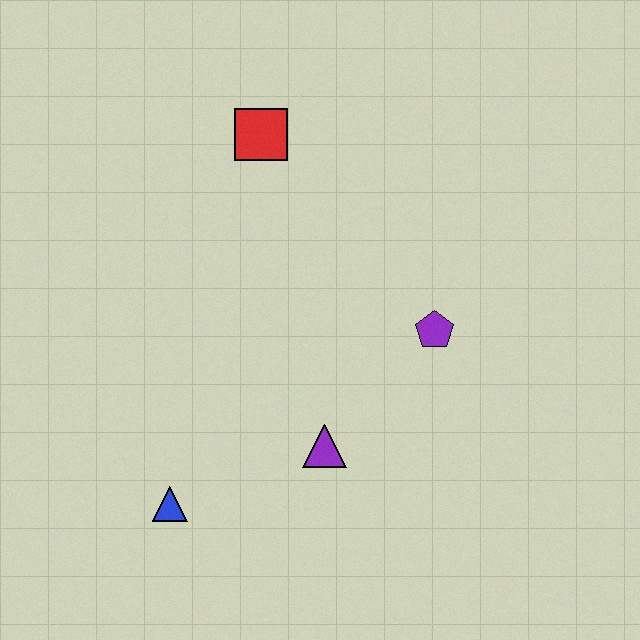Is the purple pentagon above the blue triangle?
Yes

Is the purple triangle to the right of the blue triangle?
Yes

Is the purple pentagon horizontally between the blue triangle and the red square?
No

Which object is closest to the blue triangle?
The purple triangle is closest to the blue triangle.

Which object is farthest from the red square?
The blue triangle is farthest from the red square.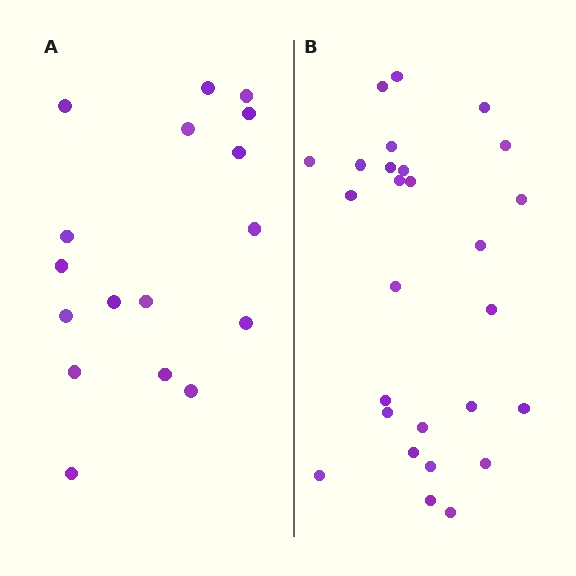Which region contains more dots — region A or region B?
Region B (the right region) has more dots.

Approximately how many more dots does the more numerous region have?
Region B has roughly 10 or so more dots than region A.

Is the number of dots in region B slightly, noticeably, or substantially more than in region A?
Region B has substantially more. The ratio is roughly 1.6 to 1.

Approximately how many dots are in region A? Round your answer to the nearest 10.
About 20 dots. (The exact count is 17, which rounds to 20.)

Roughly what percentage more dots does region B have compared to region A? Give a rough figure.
About 60% more.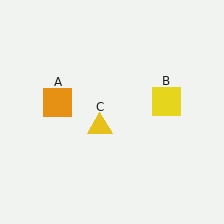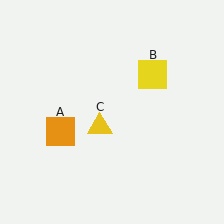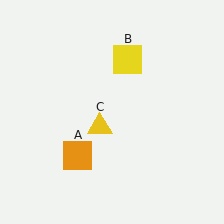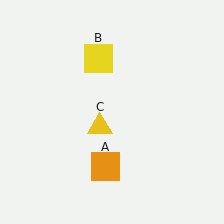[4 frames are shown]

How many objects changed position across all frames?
2 objects changed position: orange square (object A), yellow square (object B).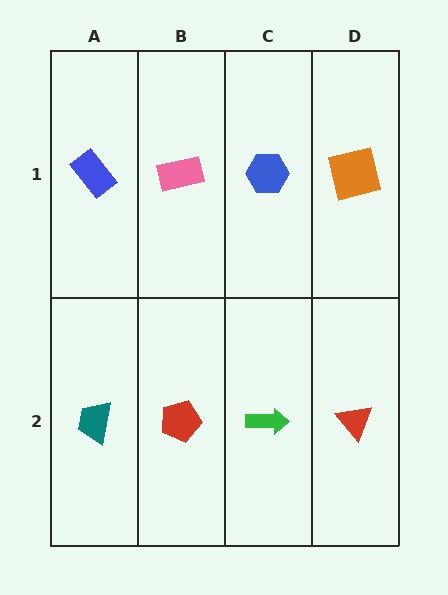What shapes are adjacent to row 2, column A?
A blue rectangle (row 1, column A), a red pentagon (row 2, column B).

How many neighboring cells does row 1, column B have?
3.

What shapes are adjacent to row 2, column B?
A pink rectangle (row 1, column B), a teal trapezoid (row 2, column A), a green arrow (row 2, column C).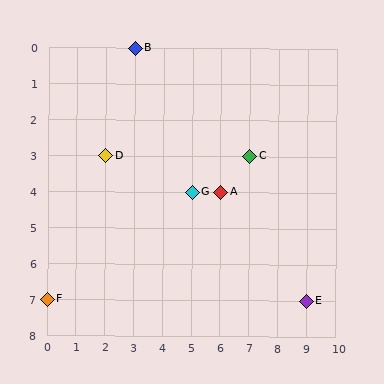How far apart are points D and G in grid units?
Points D and G are 3 columns and 1 row apart (about 3.2 grid units diagonally).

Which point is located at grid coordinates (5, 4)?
Point G is at (5, 4).